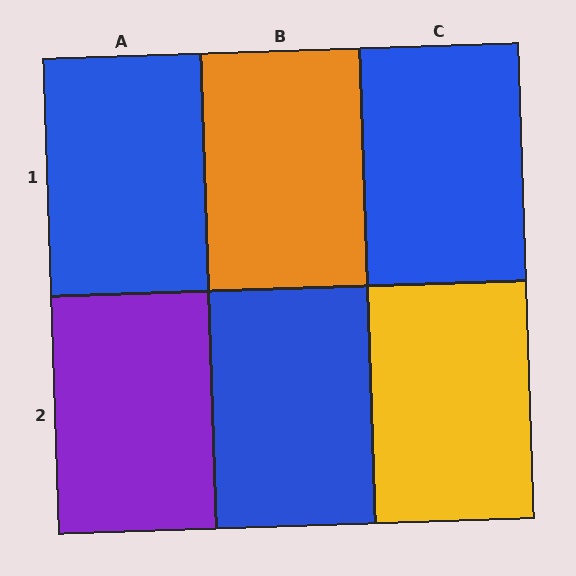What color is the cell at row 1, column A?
Blue.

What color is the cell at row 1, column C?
Blue.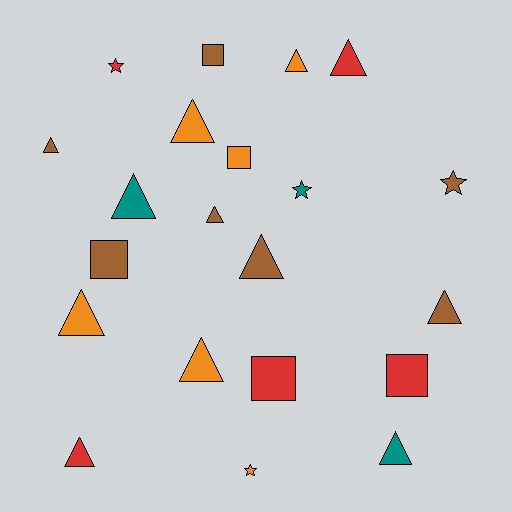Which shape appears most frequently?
Triangle, with 12 objects.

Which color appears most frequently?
Brown, with 7 objects.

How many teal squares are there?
There are no teal squares.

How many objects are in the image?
There are 21 objects.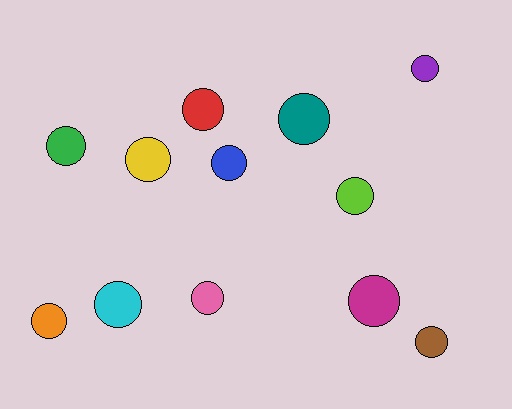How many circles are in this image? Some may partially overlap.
There are 12 circles.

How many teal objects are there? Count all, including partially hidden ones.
There is 1 teal object.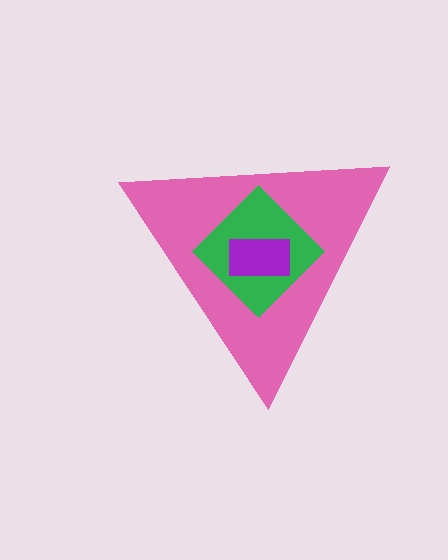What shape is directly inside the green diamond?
The purple rectangle.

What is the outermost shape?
The pink triangle.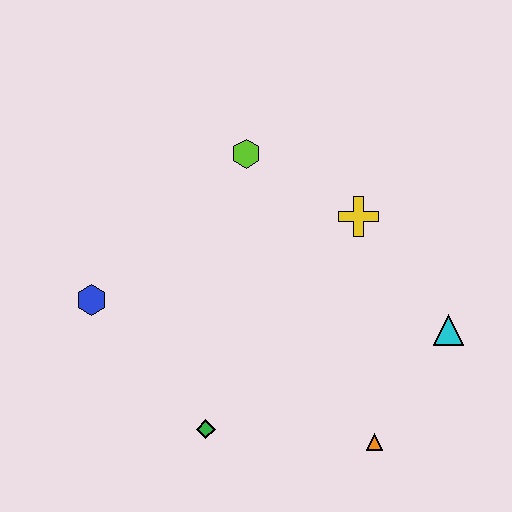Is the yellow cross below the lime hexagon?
Yes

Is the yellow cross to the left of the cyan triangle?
Yes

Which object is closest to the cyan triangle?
The orange triangle is closest to the cyan triangle.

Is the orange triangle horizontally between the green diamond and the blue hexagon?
No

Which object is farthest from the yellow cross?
The blue hexagon is farthest from the yellow cross.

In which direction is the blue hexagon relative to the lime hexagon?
The blue hexagon is to the left of the lime hexagon.